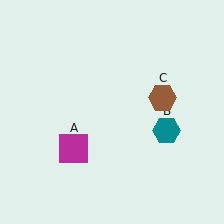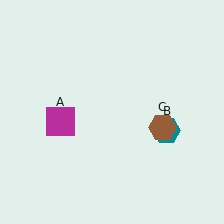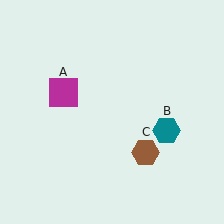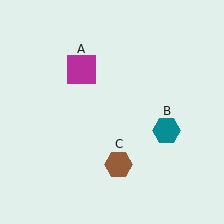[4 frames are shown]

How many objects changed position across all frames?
2 objects changed position: magenta square (object A), brown hexagon (object C).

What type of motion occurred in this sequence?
The magenta square (object A), brown hexagon (object C) rotated clockwise around the center of the scene.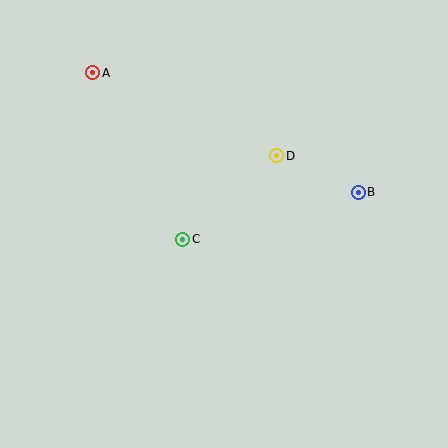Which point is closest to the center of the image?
Point C at (183, 239) is closest to the center.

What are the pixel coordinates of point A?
Point A is at (93, 73).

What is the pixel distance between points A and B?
The distance between A and B is 291 pixels.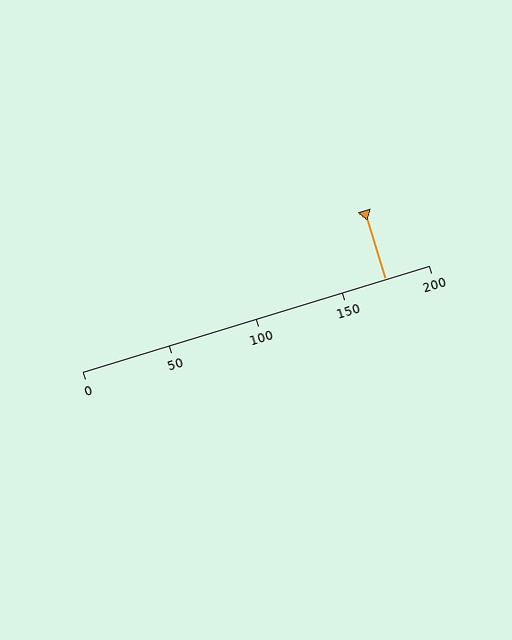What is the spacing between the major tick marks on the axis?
The major ticks are spaced 50 apart.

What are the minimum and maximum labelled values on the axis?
The axis runs from 0 to 200.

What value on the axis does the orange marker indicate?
The marker indicates approximately 175.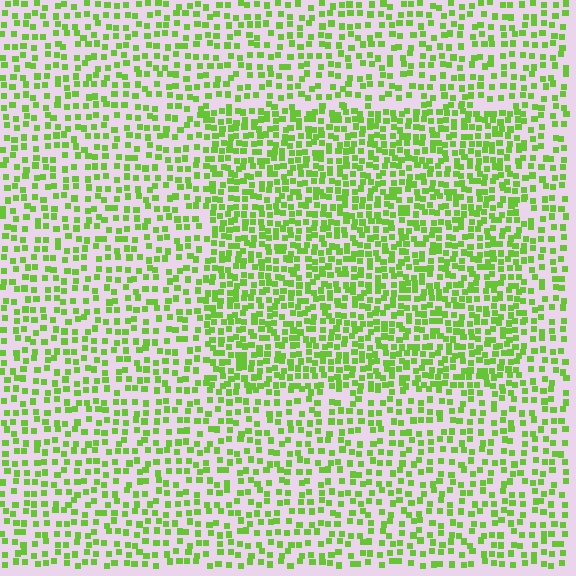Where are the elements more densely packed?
The elements are more densely packed inside the rectangle boundary.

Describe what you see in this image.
The image contains small lime elements arranged at two different densities. A rectangle-shaped region is visible where the elements are more densely packed than the surrounding area.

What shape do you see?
I see a rectangle.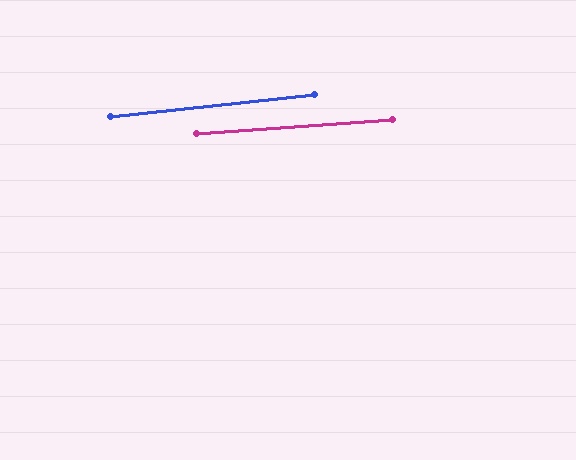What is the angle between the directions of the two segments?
Approximately 2 degrees.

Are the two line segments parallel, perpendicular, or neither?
Parallel — their directions differ by only 1.9°.